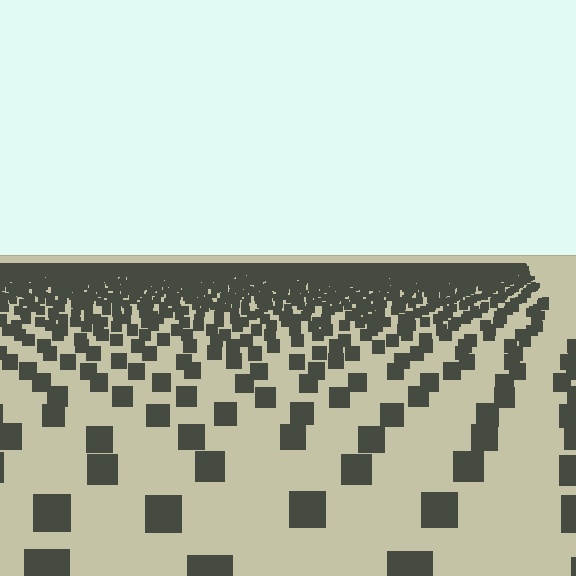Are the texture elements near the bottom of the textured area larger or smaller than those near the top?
Larger. Near the bottom, elements are closer to the viewer and appear at a bigger on-screen size.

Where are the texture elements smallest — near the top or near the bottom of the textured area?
Near the top.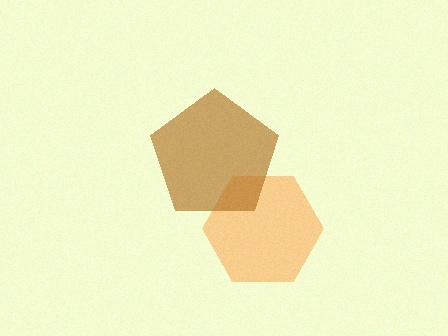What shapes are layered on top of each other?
The layered shapes are: an orange hexagon, a brown pentagon.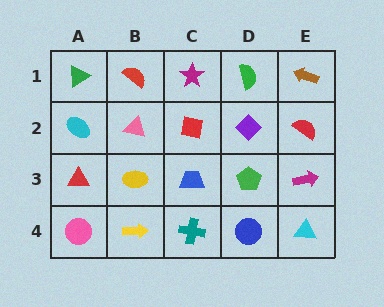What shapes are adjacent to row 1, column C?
A red square (row 2, column C), a red semicircle (row 1, column B), a green semicircle (row 1, column D).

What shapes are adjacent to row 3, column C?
A red square (row 2, column C), a teal cross (row 4, column C), a yellow ellipse (row 3, column B), a green pentagon (row 3, column D).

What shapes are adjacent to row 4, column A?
A red triangle (row 3, column A), a yellow arrow (row 4, column B).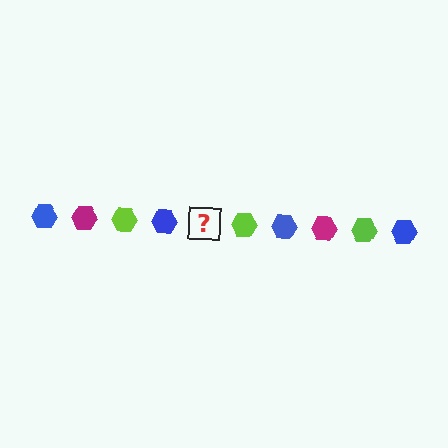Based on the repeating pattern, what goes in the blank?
The blank should be a magenta hexagon.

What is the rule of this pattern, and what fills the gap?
The rule is that the pattern cycles through blue, magenta, lime hexagons. The gap should be filled with a magenta hexagon.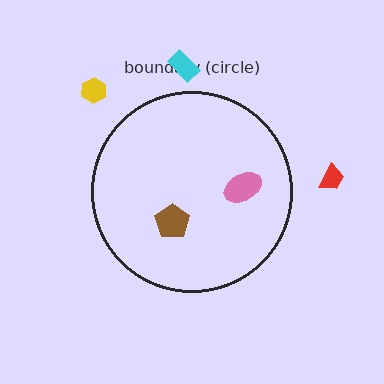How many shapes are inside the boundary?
2 inside, 3 outside.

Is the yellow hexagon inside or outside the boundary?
Outside.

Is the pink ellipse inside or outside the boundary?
Inside.